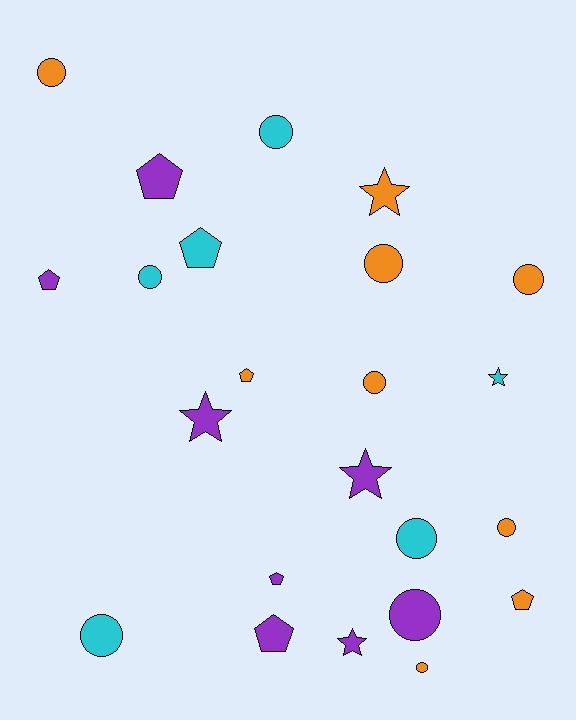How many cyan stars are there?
There is 1 cyan star.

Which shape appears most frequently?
Circle, with 11 objects.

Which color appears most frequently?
Orange, with 9 objects.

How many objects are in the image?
There are 23 objects.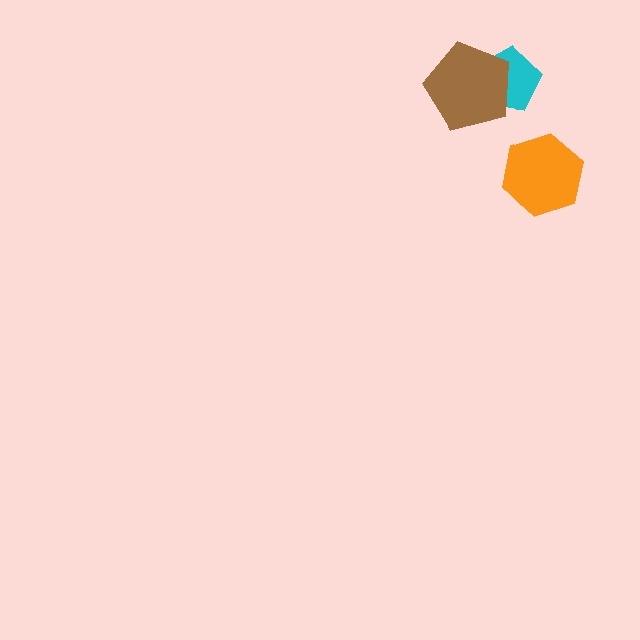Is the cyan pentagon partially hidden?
Yes, it is partially covered by another shape.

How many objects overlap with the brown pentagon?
1 object overlaps with the brown pentagon.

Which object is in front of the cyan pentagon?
The brown pentagon is in front of the cyan pentagon.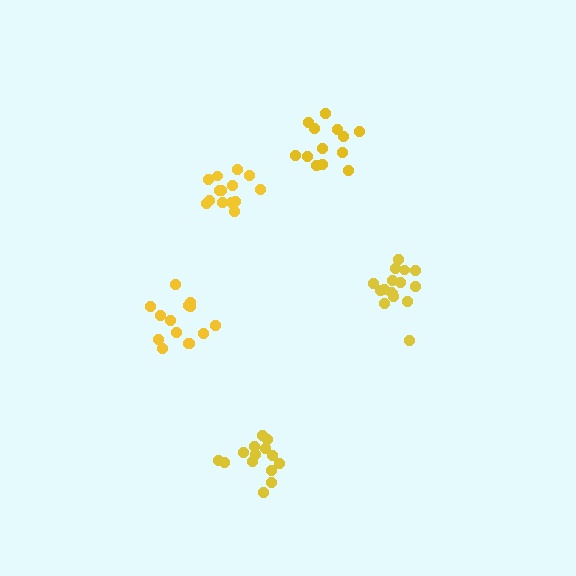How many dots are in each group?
Group 1: 14 dots, Group 2: 14 dots, Group 3: 16 dots, Group 4: 13 dots, Group 5: 14 dots (71 total).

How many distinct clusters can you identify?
There are 5 distinct clusters.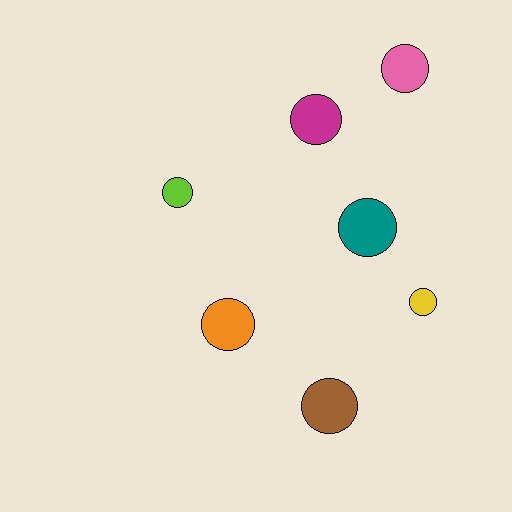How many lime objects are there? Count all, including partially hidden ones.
There is 1 lime object.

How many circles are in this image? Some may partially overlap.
There are 7 circles.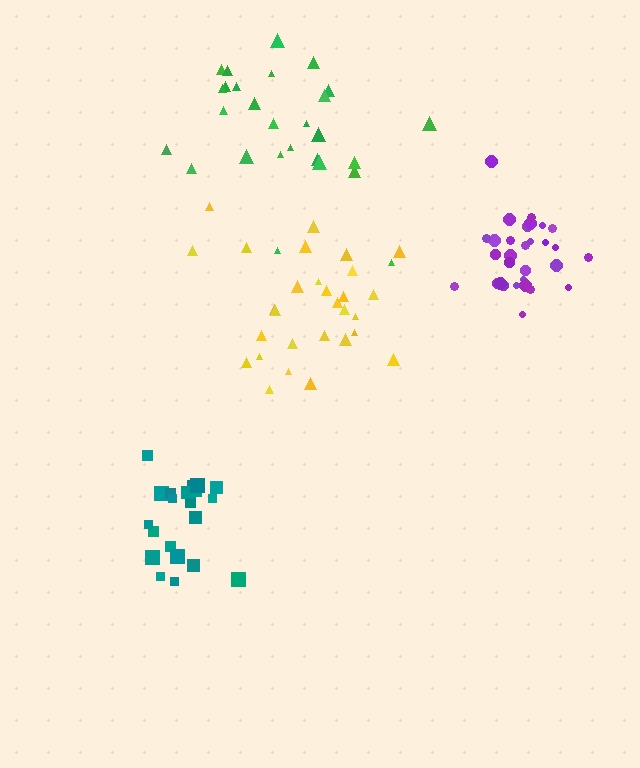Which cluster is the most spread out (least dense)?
Green.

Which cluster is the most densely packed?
Purple.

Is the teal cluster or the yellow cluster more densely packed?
Teal.